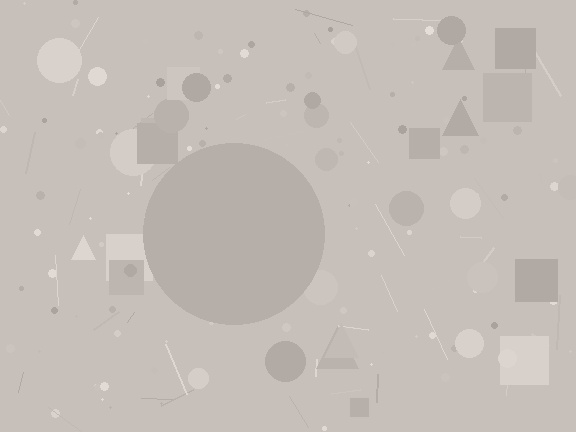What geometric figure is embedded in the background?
A circle is embedded in the background.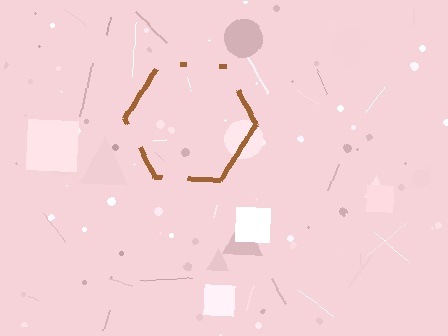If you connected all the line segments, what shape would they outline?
They would outline a hexagon.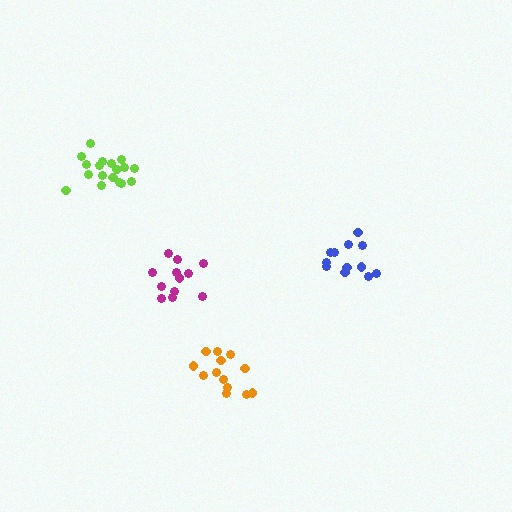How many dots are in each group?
Group 1: 12 dots, Group 2: 12 dots, Group 3: 18 dots, Group 4: 13 dots (55 total).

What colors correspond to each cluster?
The clusters are colored: blue, magenta, lime, orange.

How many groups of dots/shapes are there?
There are 4 groups.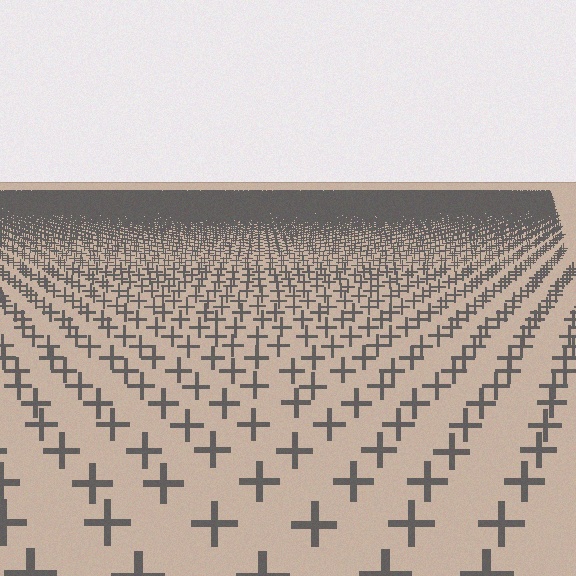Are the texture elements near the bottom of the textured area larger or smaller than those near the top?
Larger. Near the bottom, elements are closer to the viewer and appear at a bigger on-screen size.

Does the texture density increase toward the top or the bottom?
Density increases toward the top.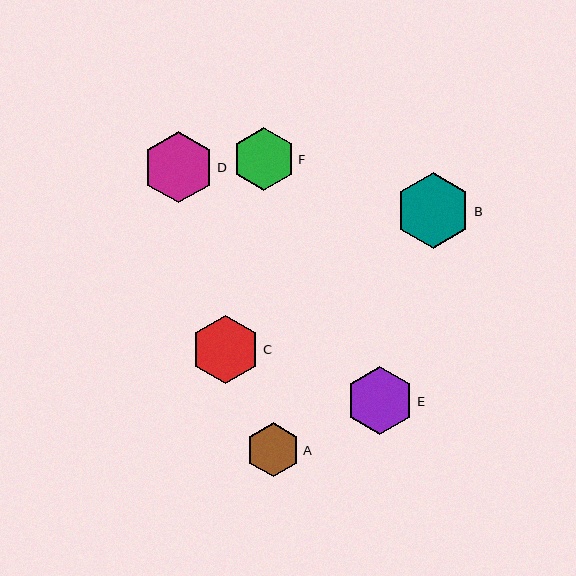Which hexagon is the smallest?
Hexagon A is the smallest with a size of approximately 54 pixels.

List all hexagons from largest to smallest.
From largest to smallest: B, D, C, E, F, A.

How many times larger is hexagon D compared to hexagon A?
Hexagon D is approximately 1.3 times the size of hexagon A.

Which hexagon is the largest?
Hexagon B is the largest with a size of approximately 76 pixels.